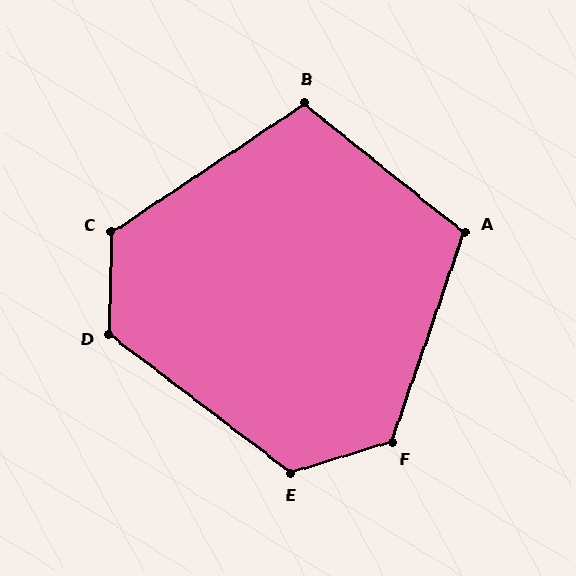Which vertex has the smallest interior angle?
B, at approximately 108 degrees.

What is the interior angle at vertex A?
Approximately 110 degrees (obtuse).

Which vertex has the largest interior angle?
F, at approximately 127 degrees.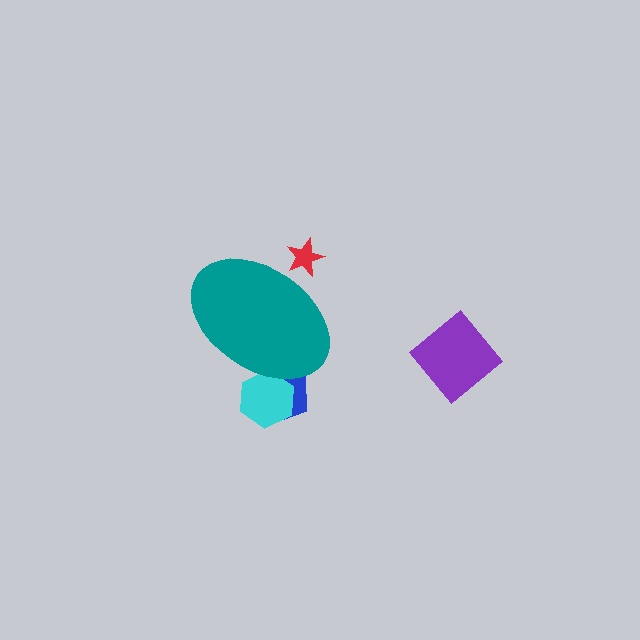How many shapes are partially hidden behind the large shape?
3 shapes are partially hidden.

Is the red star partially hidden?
Yes, the red star is partially hidden behind the teal ellipse.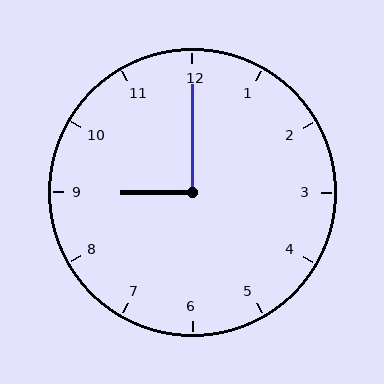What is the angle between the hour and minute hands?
Approximately 90 degrees.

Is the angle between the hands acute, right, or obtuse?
It is right.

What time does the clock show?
9:00.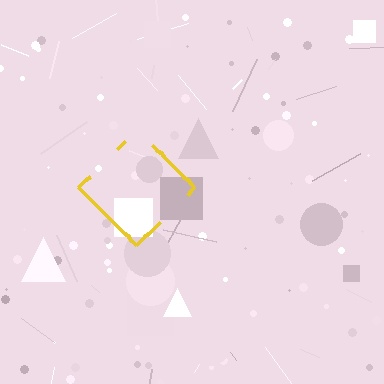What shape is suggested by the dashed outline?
The dashed outline suggests a diamond.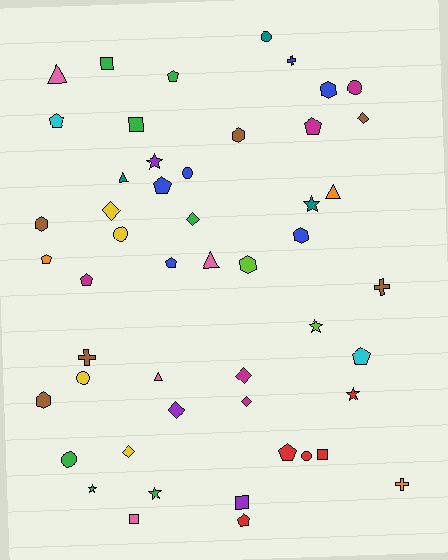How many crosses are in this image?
There are 4 crosses.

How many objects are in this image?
There are 50 objects.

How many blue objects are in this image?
There are 6 blue objects.